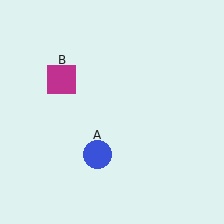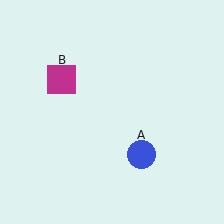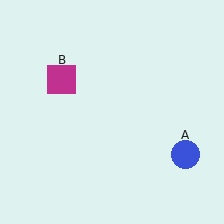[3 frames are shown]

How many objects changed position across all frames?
1 object changed position: blue circle (object A).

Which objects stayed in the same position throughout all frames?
Magenta square (object B) remained stationary.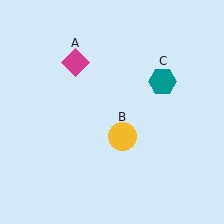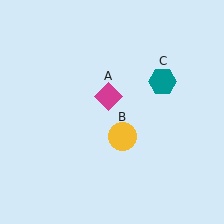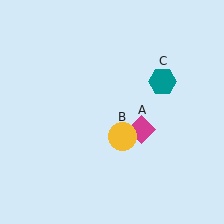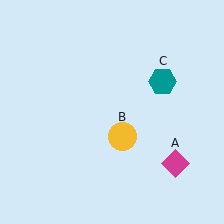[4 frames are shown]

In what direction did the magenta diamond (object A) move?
The magenta diamond (object A) moved down and to the right.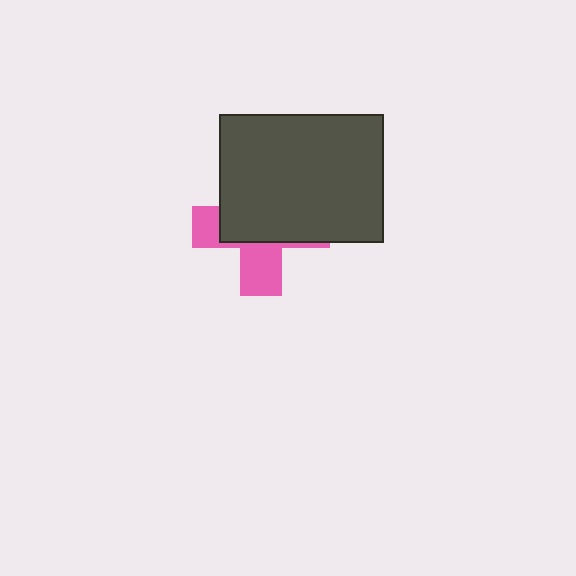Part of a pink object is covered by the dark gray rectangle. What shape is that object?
It is a cross.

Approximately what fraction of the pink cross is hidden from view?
Roughly 63% of the pink cross is hidden behind the dark gray rectangle.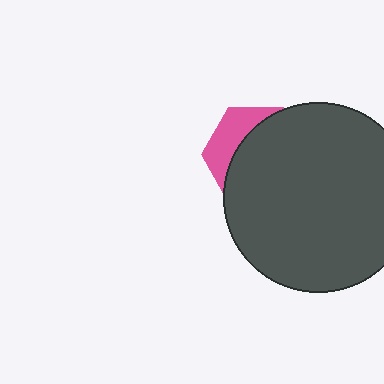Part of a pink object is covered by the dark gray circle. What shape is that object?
It is a hexagon.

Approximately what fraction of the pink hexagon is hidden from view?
Roughly 70% of the pink hexagon is hidden behind the dark gray circle.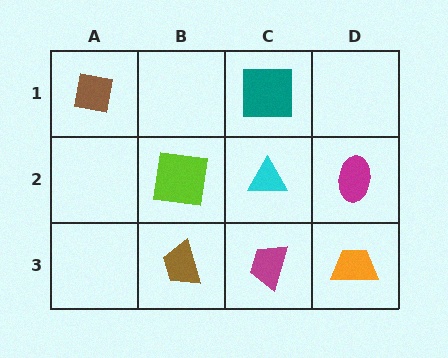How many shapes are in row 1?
2 shapes.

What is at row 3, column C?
A magenta trapezoid.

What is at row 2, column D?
A magenta ellipse.